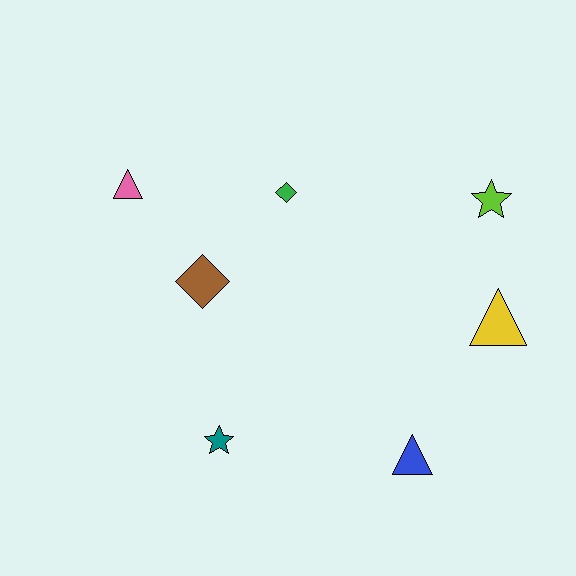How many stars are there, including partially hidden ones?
There are 2 stars.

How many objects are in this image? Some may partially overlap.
There are 7 objects.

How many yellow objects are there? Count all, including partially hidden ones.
There is 1 yellow object.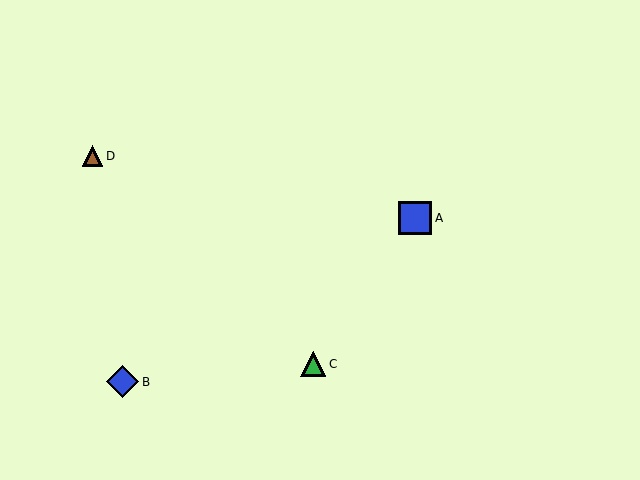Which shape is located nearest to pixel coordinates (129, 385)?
The blue diamond (labeled B) at (122, 382) is nearest to that location.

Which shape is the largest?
The blue square (labeled A) is the largest.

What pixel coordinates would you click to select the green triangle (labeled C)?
Click at (313, 364) to select the green triangle C.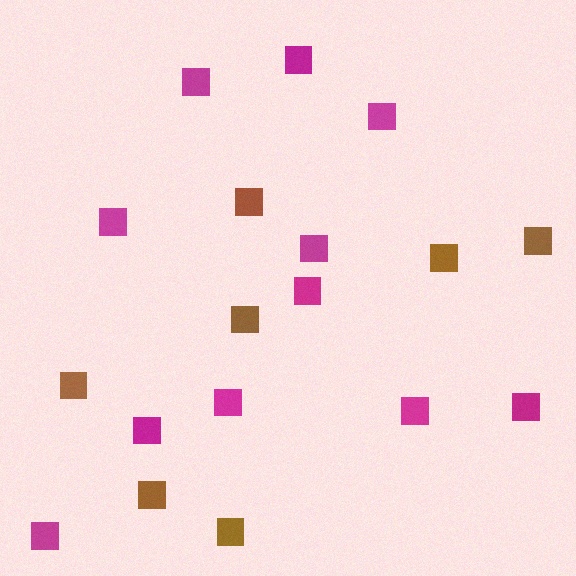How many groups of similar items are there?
There are 2 groups: one group of magenta squares (11) and one group of brown squares (7).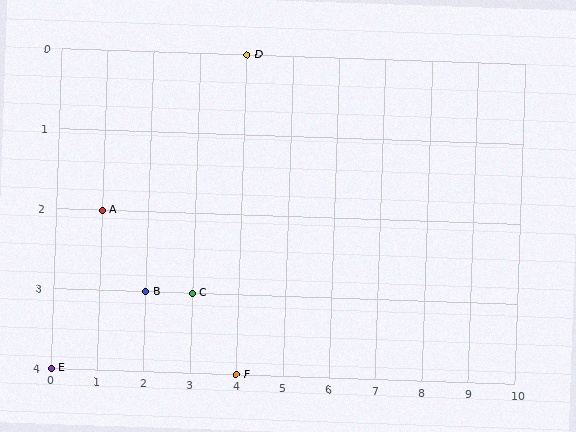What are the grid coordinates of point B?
Point B is at grid coordinates (2, 3).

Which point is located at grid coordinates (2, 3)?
Point B is at (2, 3).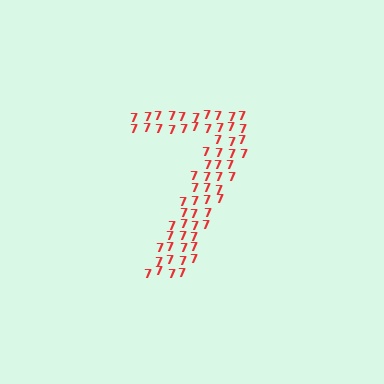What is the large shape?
The large shape is the digit 7.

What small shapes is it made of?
It is made of small digit 7's.